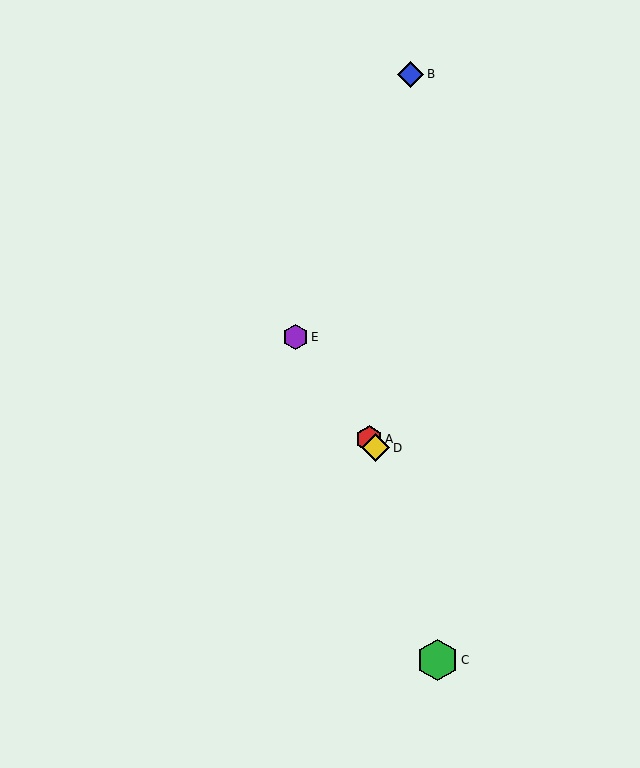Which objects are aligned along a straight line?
Objects A, D, E are aligned along a straight line.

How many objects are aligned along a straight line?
3 objects (A, D, E) are aligned along a straight line.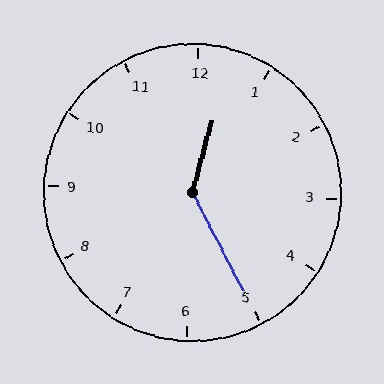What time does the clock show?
12:25.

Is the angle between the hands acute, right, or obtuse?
It is obtuse.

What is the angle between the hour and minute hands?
Approximately 138 degrees.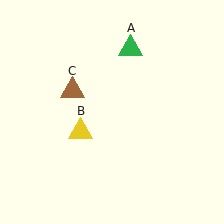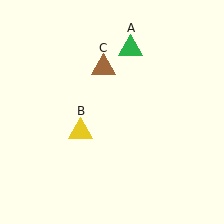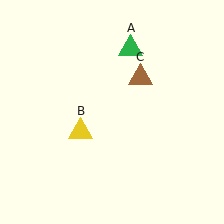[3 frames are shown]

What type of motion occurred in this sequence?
The brown triangle (object C) rotated clockwise around the center of the scene.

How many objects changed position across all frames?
1 object changed position: brown triangle (object C).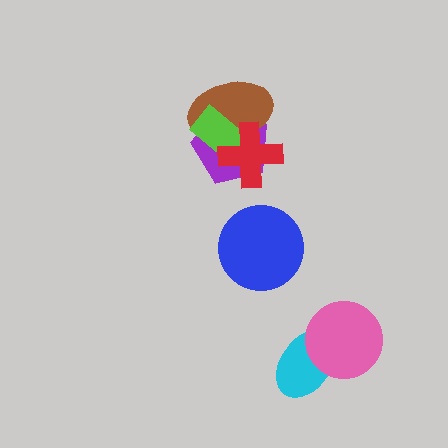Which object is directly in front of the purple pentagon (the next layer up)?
The brown ellipse is directly in front of the purple pentagon.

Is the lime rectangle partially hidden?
Yes, it is partially covered by another shape.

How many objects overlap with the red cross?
3 objects overlap with the red cross.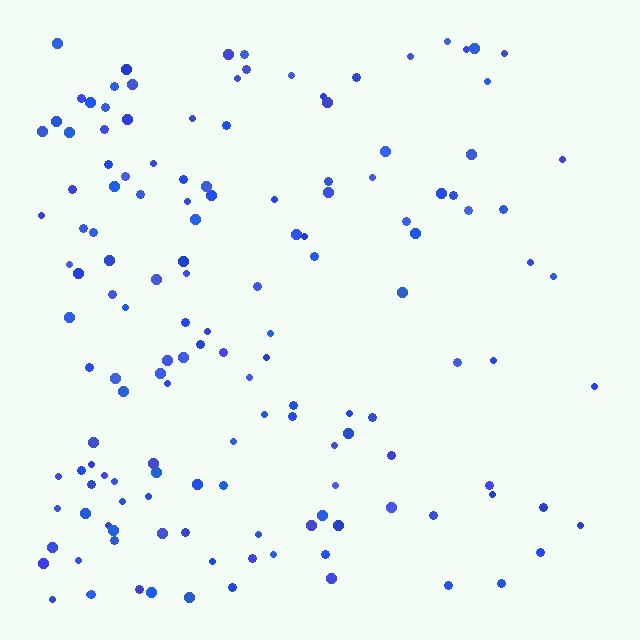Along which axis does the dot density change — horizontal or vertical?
Horizontal.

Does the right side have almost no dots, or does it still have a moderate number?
Still a moderate number, just noticeably fewer than the left.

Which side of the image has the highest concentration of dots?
The left.